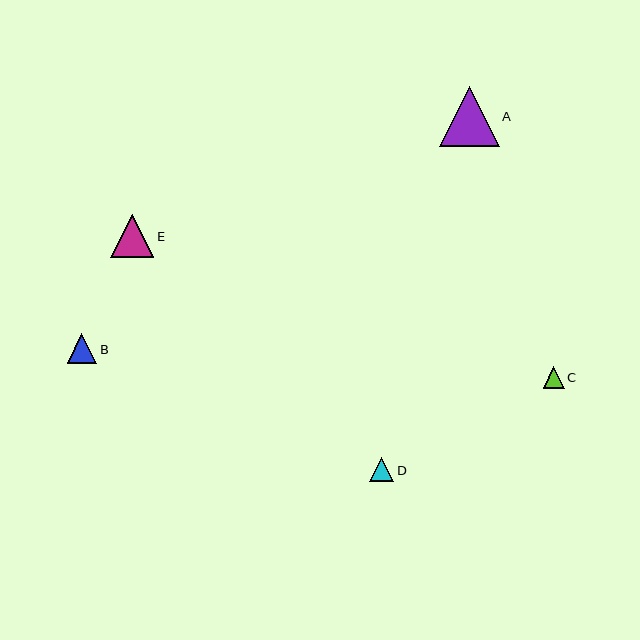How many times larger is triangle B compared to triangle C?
Triangle B is approximately 1.4 times the size of triangle C.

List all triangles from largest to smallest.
From largest to smallest: A, E, B, D, C.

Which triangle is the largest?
Triangle A is the largest with a size of approximately 60 pixels.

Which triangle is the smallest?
Triangle C is the smallest with a size of approximately 21 pixels.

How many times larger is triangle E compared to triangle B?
Triangle E is approximately 1.4 times the size of triangle B.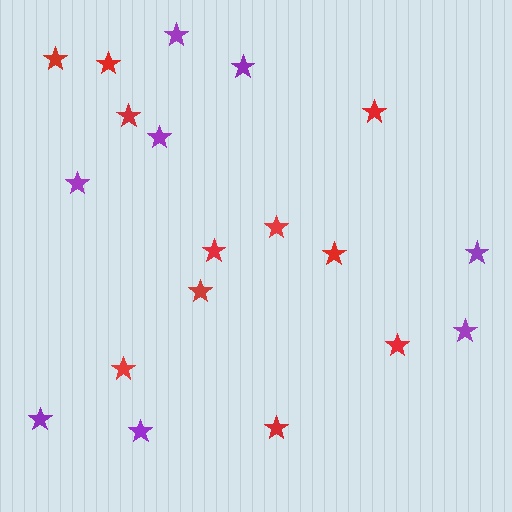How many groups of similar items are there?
There are 2 groups: one group of purple stars (8) and one group of red stars (11).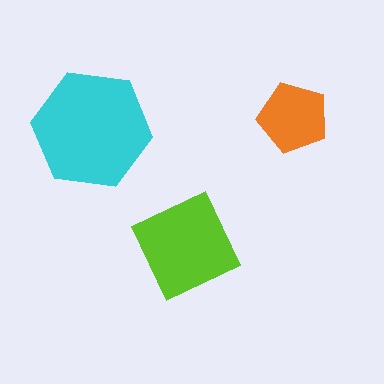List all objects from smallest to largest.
The orange pentagon, the lime diamond, the cyan hexagon.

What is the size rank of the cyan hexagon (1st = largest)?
1st.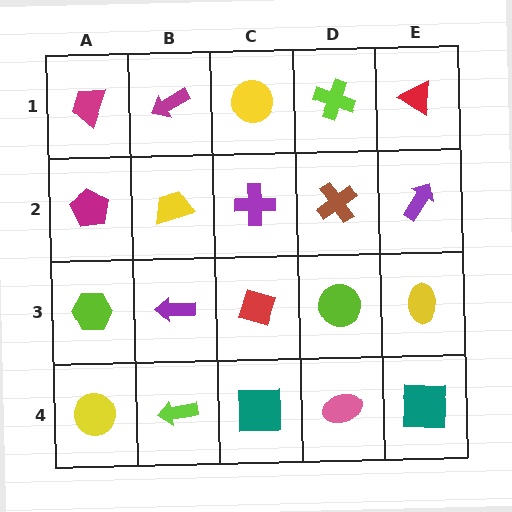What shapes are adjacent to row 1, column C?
A purple cross (row 2, column C), a magenta arrow (row 1, column B), a lime cross (row 1, column D).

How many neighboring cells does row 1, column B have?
3.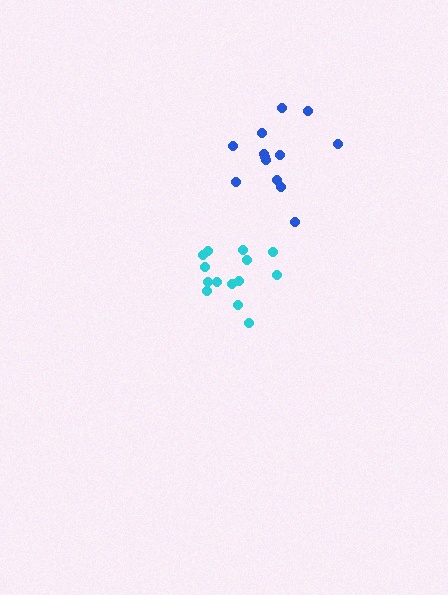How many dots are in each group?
Group 1: 14 dots, Group 2: 13 dots (27 total).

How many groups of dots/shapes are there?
There are 2 groups.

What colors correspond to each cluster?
The clusters are colored: cyan, blue.